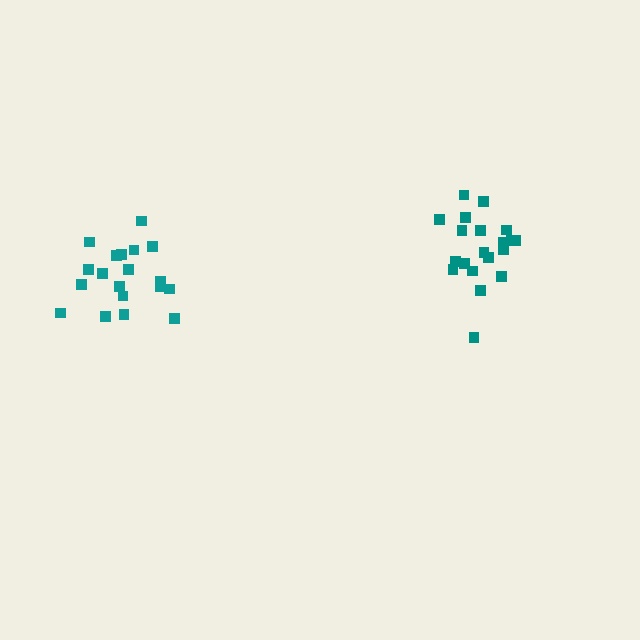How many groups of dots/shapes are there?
There are 2 groups.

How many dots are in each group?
Group 1: 19 dots, Group 2: 20 dots (39 total).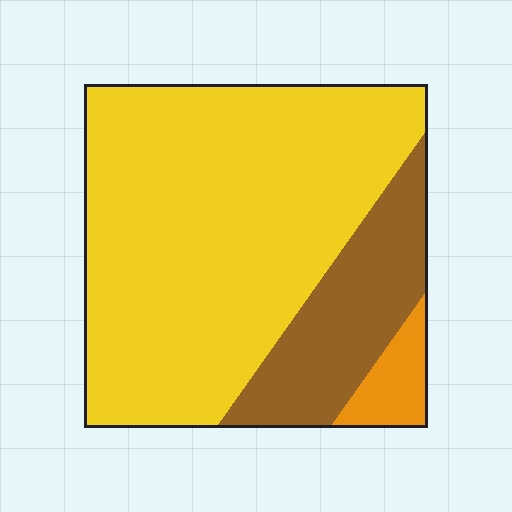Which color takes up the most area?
Yellow, at roughly 75%.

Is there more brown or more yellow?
Yellow.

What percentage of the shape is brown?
Brown covers around 20% of the shape.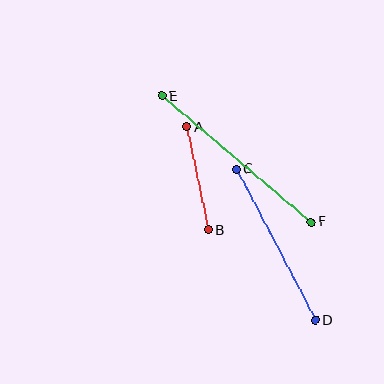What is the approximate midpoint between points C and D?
The midpoint is at approximately (276, 245) pixels.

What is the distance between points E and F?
The distance is approximately 196 pixels.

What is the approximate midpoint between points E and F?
The midpoint is at approximately (237, 159) pixels.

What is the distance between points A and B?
The distance is approximately 105 pixels.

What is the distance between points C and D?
The distance is approximately 170 pixels.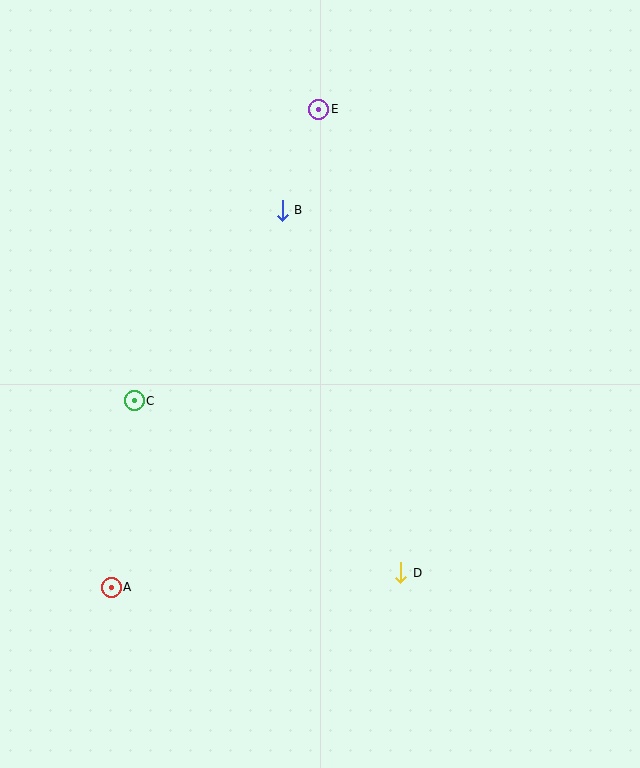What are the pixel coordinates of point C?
Point C is at (134, 401).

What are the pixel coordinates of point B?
Point B is at (282, 210).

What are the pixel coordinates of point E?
Point E is at (319, 109).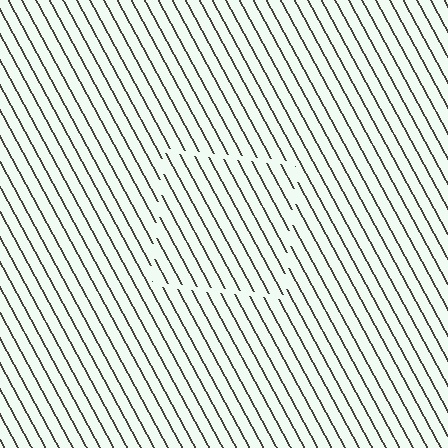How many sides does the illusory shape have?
4 sides — the line-ends trace a square.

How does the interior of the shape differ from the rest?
The interior of the shape contains the same grating, shifted by half a period — the contour is defined by the phase discontinuity where line-ends from the inner and outer gratings abut.